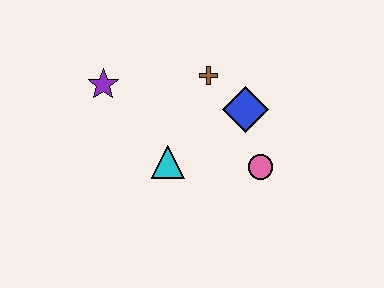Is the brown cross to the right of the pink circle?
No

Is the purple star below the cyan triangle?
No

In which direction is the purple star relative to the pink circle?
The purple star is to the left of the pink circle.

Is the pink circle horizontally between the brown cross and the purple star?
No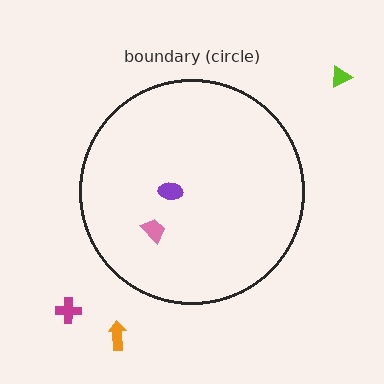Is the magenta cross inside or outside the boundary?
Outside.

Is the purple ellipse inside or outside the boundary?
Inside.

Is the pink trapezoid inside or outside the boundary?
Inside.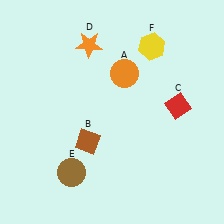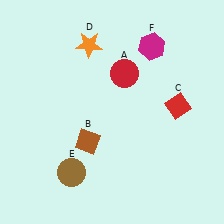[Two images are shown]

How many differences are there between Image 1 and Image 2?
There are 2 differences between the two images.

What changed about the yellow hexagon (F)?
In Image 1, F is yellow. In Image 2, it changed to magenta.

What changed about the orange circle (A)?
In Image 1, A is orange. In Image 2, it changed to red.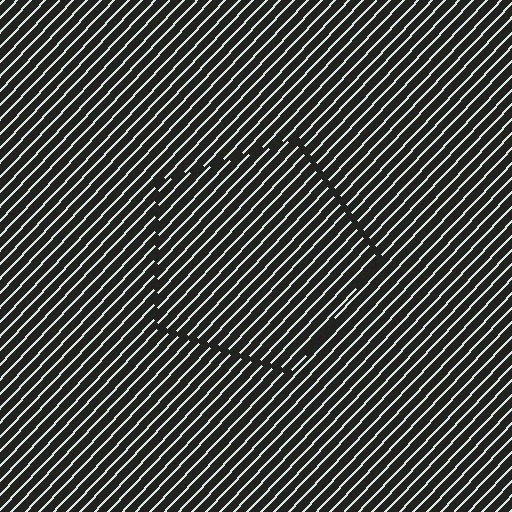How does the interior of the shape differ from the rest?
The interior of the shape contains the same grating, shifted by half a period — the contour is defined by the phase discontinuity where line-ends from the inner and outer gratings abut.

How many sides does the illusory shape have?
5 sides — the line-ends trace a pentagon.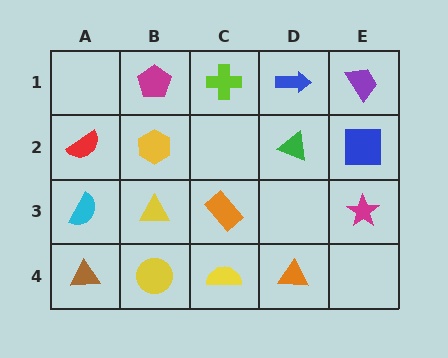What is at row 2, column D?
A green triangle.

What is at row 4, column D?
An orange triangle.